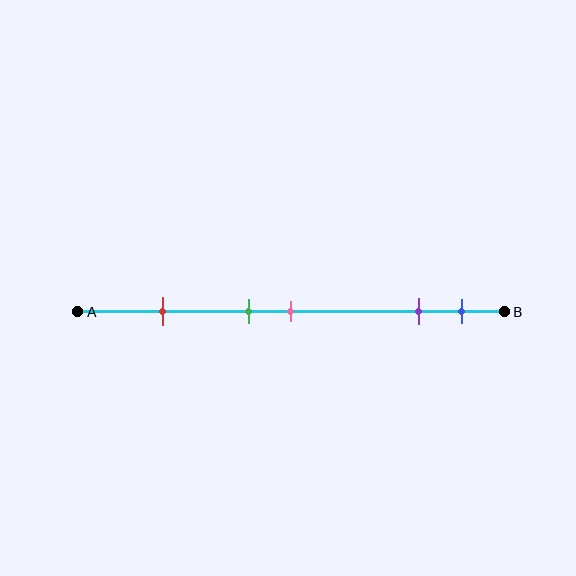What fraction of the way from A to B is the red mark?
The red mark is approximately 20% (0.2) of the way from A to B.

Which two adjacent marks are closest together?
The green and pink marks are the closest adjacent pair.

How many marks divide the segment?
There are 5 marks dividing the segment.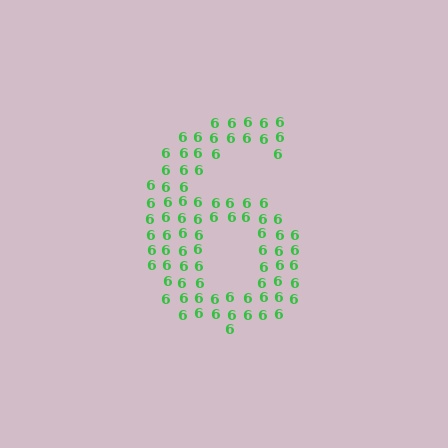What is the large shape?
The large shape is the digit 6.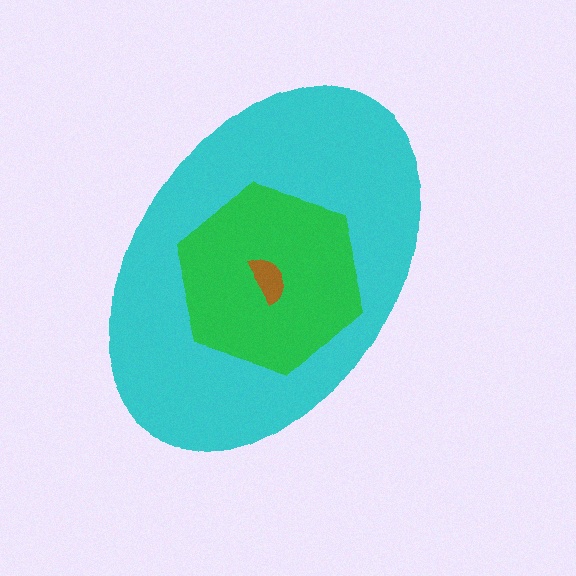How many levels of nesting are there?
3.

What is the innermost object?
The brown semicircle.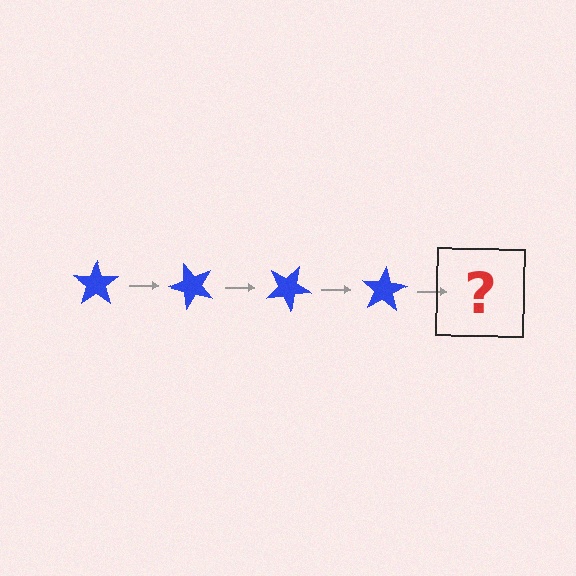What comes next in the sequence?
The next element should be a blue star rotated 200 degrees.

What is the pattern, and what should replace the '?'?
The pattern is that the star rotates 50 degrees each step. The '?' should be a blue star rotated 200 degrees.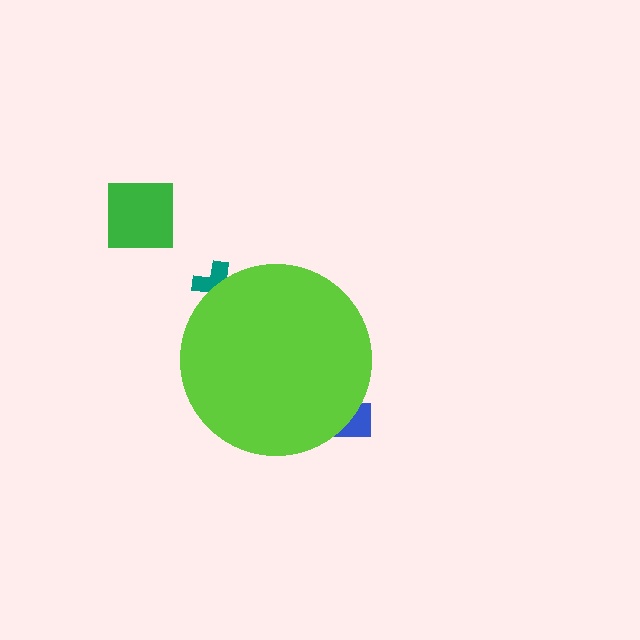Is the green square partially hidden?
No, the green square is fully visible.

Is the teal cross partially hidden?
Yes, the teal cross is partially hidden behind the lime circle.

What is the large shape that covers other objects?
A lime circle.